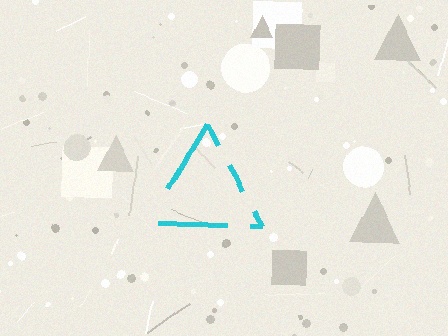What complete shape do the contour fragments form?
The contour fragments form a triangle.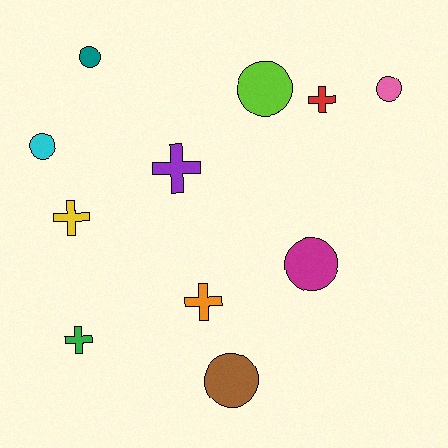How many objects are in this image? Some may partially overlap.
There are 11 objects.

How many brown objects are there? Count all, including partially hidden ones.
There is 1 brown object.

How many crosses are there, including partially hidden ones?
There are 5 crosses.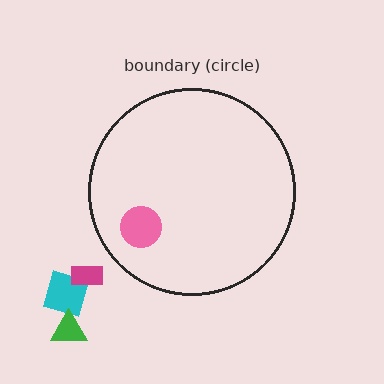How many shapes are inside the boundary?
1 inside, 3 outside.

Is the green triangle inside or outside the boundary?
Outside.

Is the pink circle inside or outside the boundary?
Inside.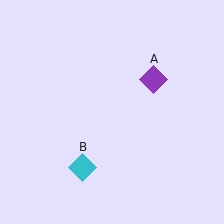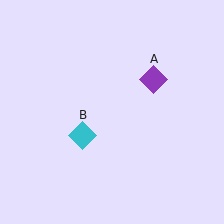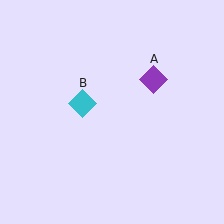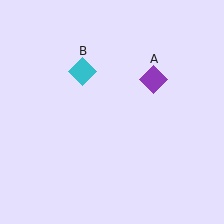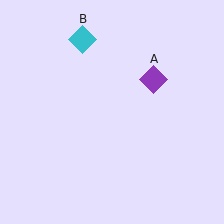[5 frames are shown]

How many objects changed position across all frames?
1 object changed position: cyan diamond (object B).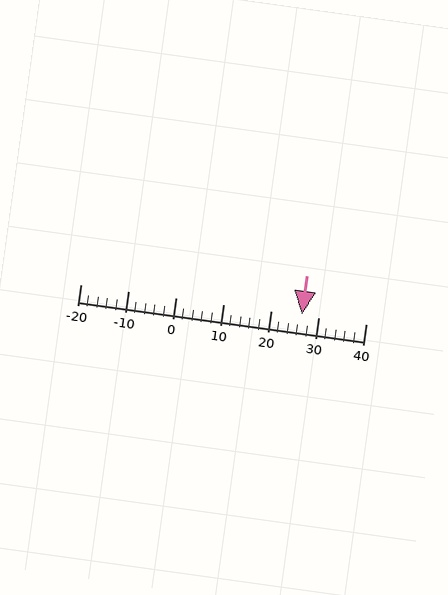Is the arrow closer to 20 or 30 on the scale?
The arrow is closer to 30.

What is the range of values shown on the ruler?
The ruler shows values from -20 to 40.